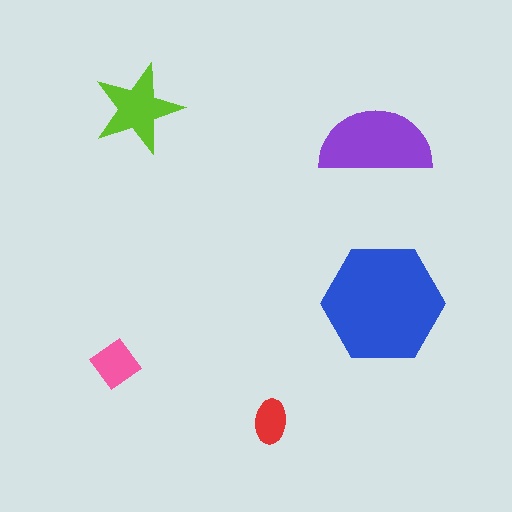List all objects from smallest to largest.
The red ellipse, the pink diamond, the lime star, the purple semicircle, the blue hexagon.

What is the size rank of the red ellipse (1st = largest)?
5th.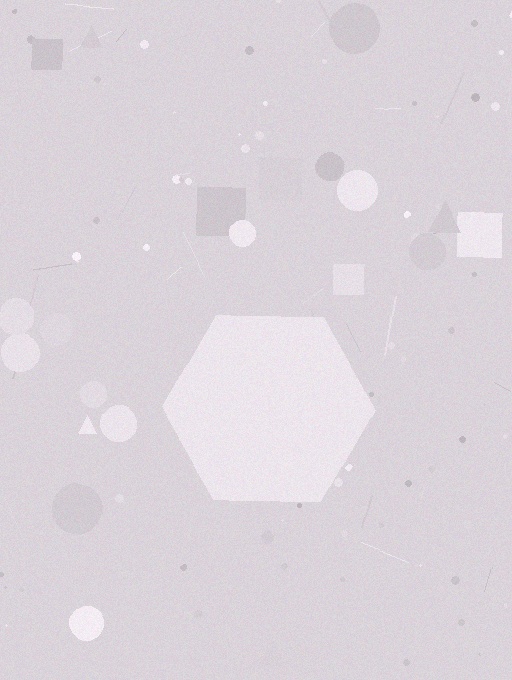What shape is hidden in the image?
A hexagon is hidden in the image.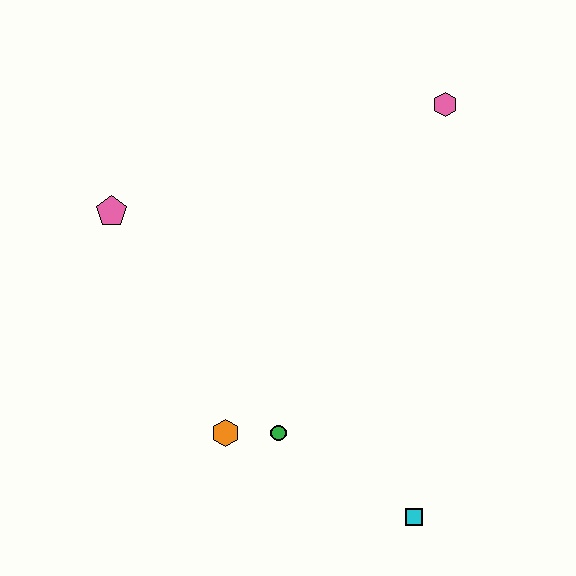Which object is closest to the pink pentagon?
The orange hexagon is closest to the pink pentagon.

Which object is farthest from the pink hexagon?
The cyan square is farthest from the pink hexagon.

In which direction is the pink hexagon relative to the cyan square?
The pink hexagon is above the cyan square.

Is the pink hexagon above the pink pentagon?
Yes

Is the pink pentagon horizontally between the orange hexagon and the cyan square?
No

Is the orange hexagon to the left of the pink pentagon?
No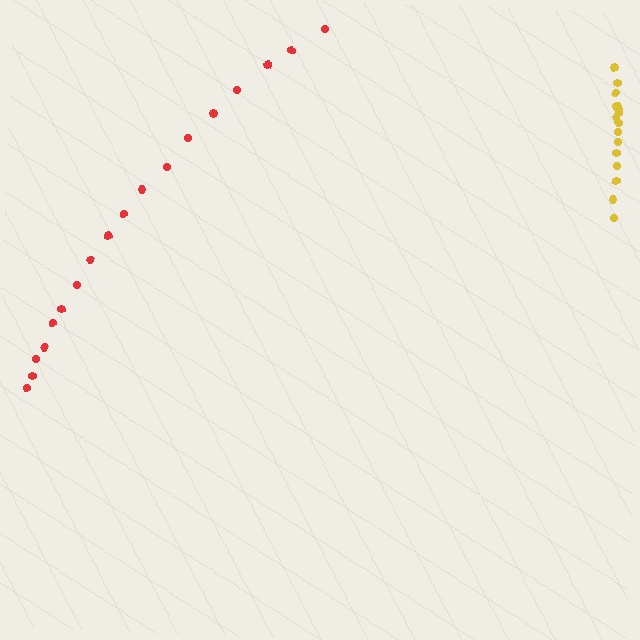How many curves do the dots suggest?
There are 2 distinct paths.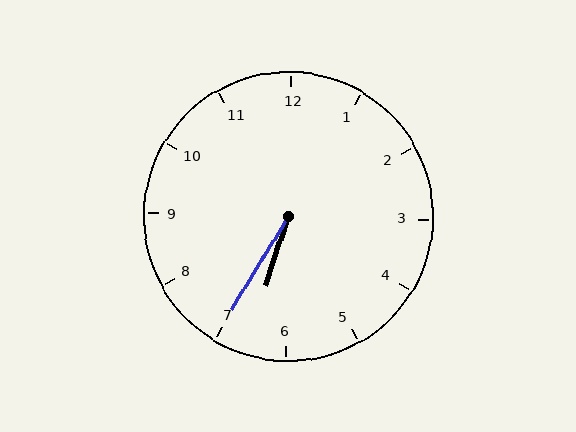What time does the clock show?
6:35.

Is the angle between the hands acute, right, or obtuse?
It is acute.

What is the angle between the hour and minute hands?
Approximately 12 degrees.